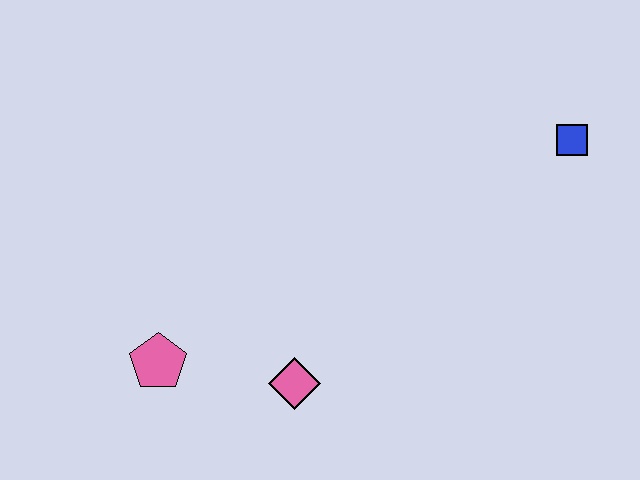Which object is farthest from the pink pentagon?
The blue square is farthest from the pink pentagon.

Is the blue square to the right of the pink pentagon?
Yes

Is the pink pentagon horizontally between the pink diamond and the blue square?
No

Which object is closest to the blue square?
The pink diamond is closest to the blue square.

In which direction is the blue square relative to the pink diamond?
The blue square is to the right of the pink diamond.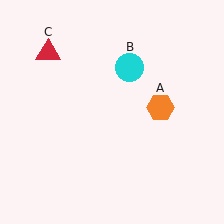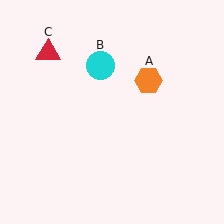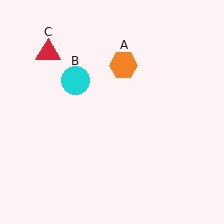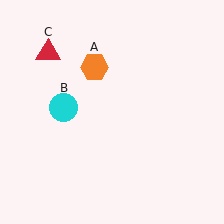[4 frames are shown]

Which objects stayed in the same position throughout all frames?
Red triangle (object C) remained stationary.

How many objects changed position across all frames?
2 objects changed position: orange hexagon (object A), cyan circle (object B).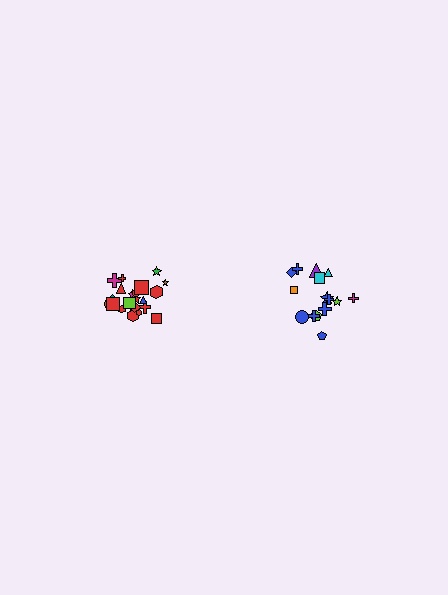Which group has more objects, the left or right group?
The left group.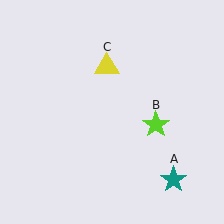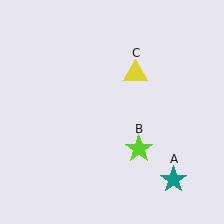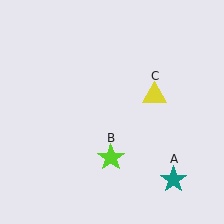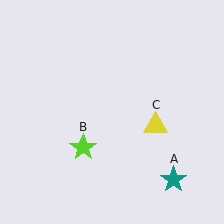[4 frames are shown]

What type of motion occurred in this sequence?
The lime star (object B), yellow triangle (object C) rotated clockwise around the center of the scene.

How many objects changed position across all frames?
2 objects changed position: lime star (object B), yellow triangle (object C).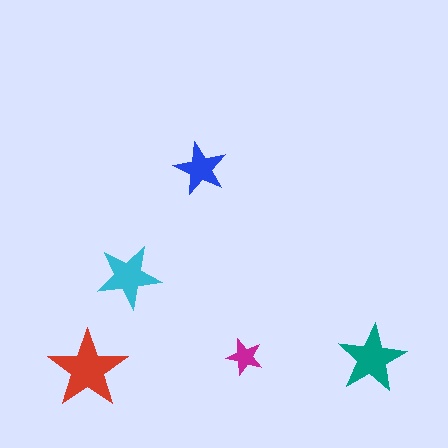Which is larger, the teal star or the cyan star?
The teal one.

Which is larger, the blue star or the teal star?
The teal one.